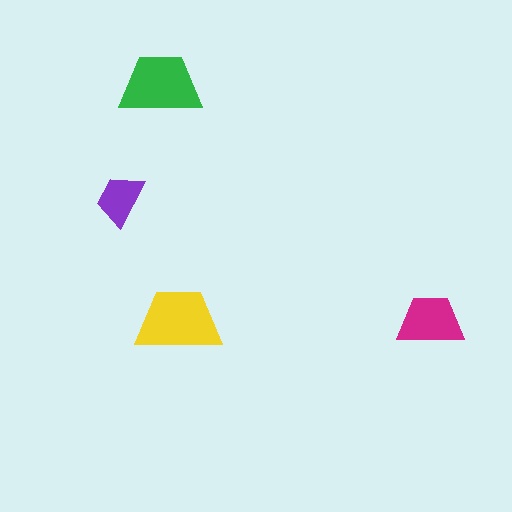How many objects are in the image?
There are 4 objects in the image.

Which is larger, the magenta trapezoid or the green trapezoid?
The green one.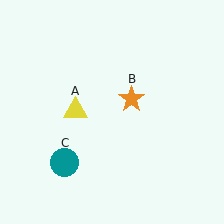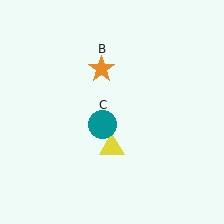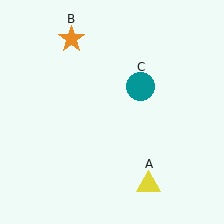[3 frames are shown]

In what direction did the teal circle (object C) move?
The teal circle (object C) moved up and to the right.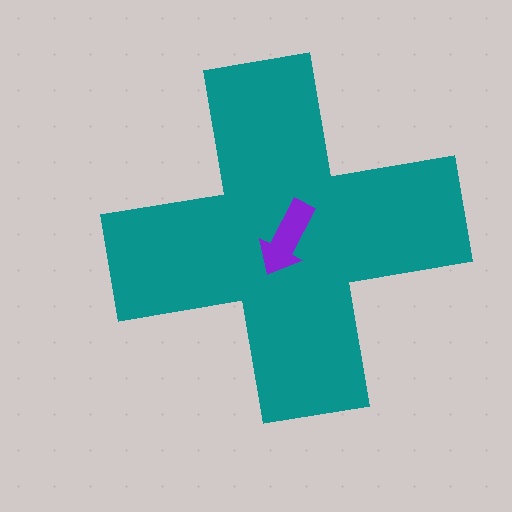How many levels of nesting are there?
2.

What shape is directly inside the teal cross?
The purple arrow.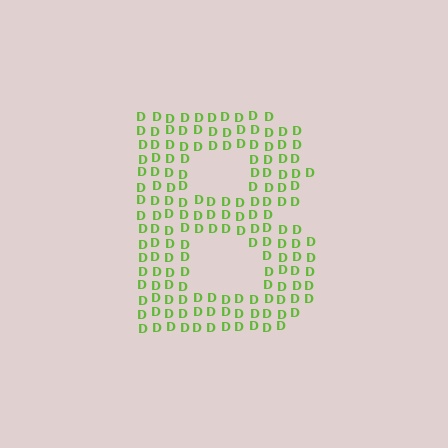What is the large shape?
The large shape is the letter B.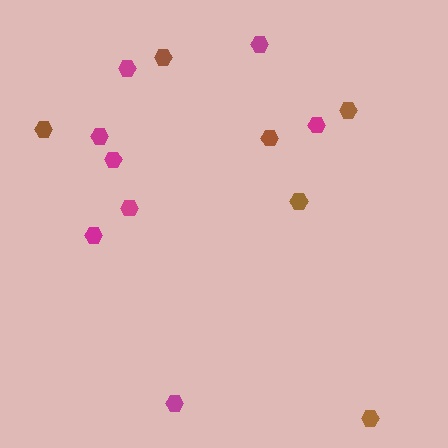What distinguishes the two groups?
There are 2 groups: one group of brown hexagons (6) and one group of magenta hexagons (8).